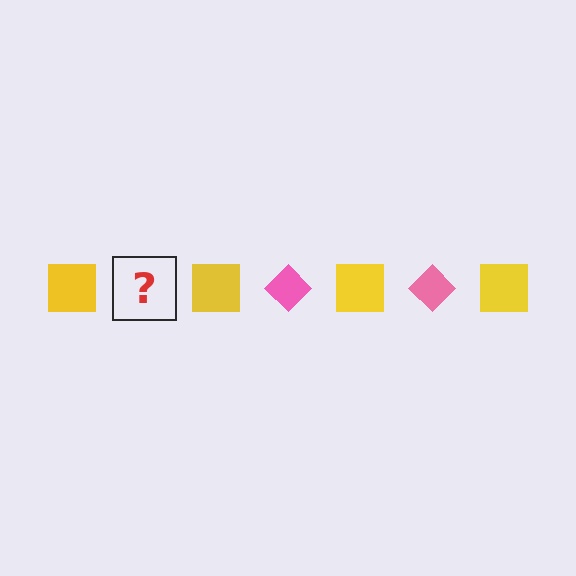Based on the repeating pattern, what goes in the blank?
The blank should be a pink diamond.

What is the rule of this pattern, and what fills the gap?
The rule is that the pattern alternates between yellow square and pink diamond. The gap should be filled with a pink diamond.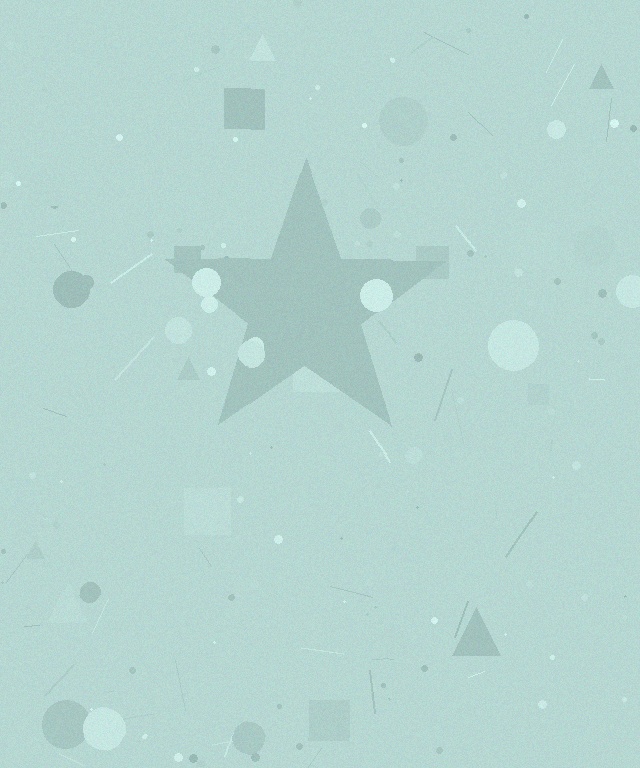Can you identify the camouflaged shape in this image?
The camouflaged shape is a star.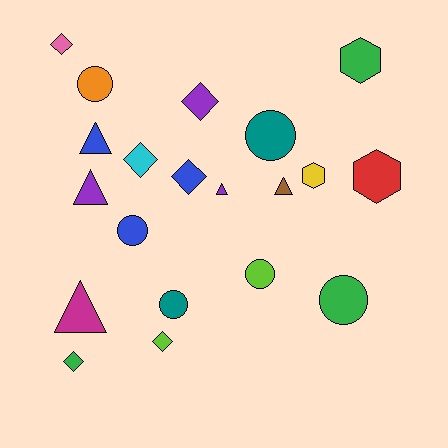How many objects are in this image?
There are 20 objects.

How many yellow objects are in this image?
There is 1 yellow object.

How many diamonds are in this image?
There are 6 diamonds.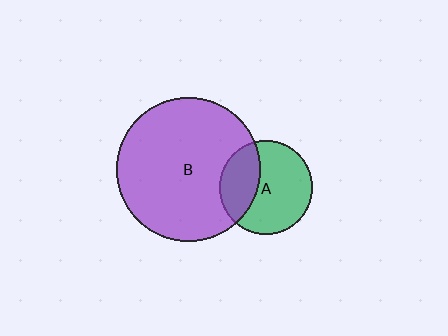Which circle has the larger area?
Circle B (purple).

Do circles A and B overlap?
Yes.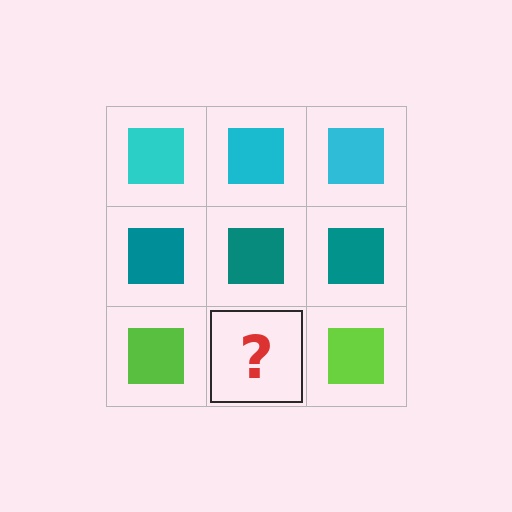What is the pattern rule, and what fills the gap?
The rule is that each row has a consistent color. The gap should be filled with a lime square.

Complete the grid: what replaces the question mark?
The question mark should be replaced with a lime square.